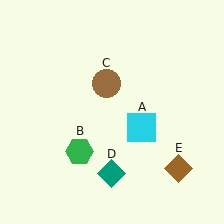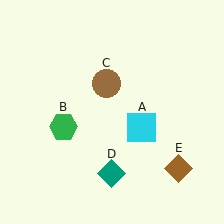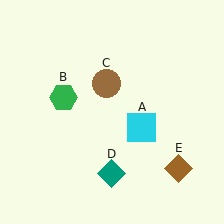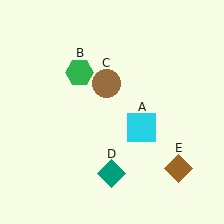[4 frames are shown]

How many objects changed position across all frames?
1 object changed position: green hexagon (object B).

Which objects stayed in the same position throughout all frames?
Cyan square (object A) and brown circle (object C) and teal diamond (object D) and brown diamond (object E) remained stationary.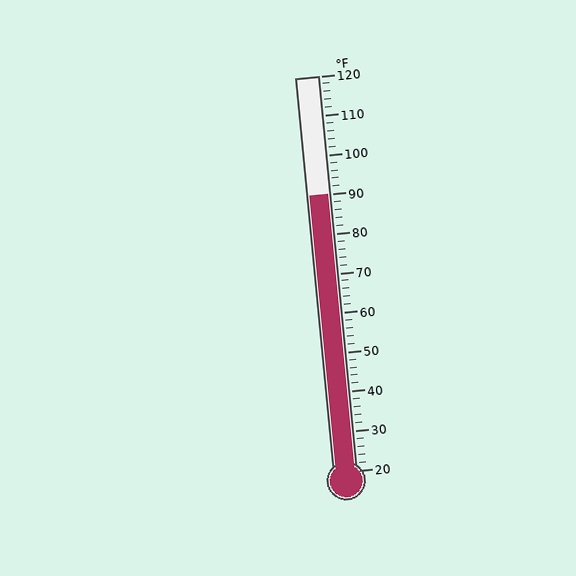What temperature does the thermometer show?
The thermometer shows approximately 90°F.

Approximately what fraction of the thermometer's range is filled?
The thermometer is filled to approximately 70% of its range.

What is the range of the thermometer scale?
The thermometer scale ranges from 20°F to 120°F.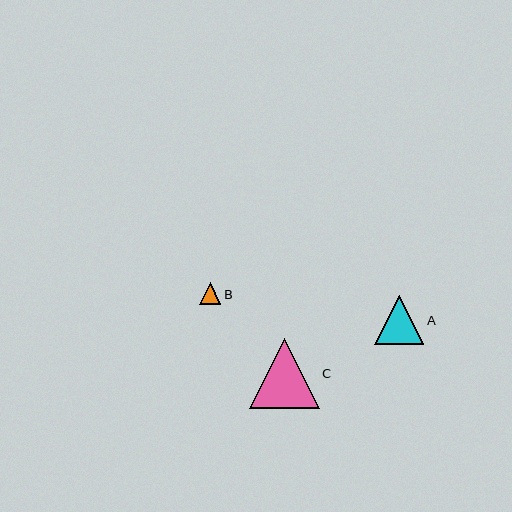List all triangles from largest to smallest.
From largest to smallest: C, A, B.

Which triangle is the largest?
Triangle C is the largest with a size of approximately 70 pixels.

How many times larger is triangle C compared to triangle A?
Triangle C is approximately 1.4 times the size of triangle A.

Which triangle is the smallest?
Triangle B is the smallest with a size of approximately 21 pixels.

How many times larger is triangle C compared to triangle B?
Triangle C is approximately 3.3 times the size of triangle B.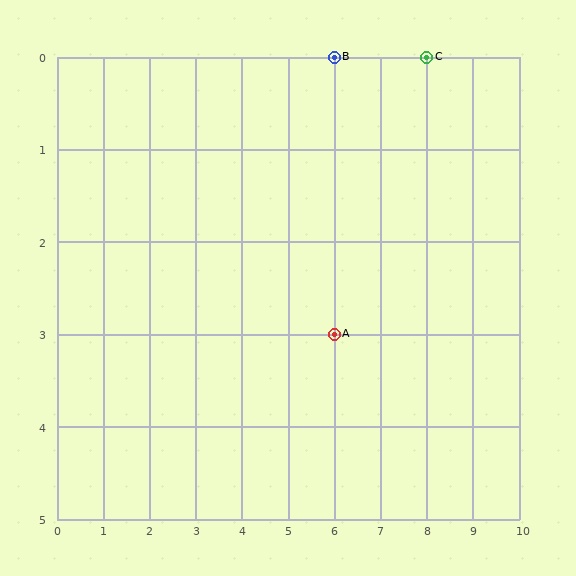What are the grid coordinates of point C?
Point C is at grid coordinates (8, 0).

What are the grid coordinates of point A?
Point A is at grid coordinates (6, 3).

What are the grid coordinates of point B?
Point B is at grid coordinates (6, 0).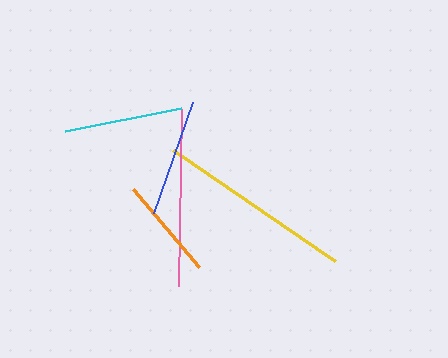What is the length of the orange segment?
The orange segment is approximately 102 pixels long.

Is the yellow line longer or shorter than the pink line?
The yellow line is longer than the pink line.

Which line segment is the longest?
The yellow line is the longest at approximately 196 pixels.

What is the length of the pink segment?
The pink segment is approximately 177 pixels long.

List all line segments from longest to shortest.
From longest to shortest: yellow, pink, cyan, blue, orange.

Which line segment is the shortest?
The orange line is the shortest at approximately 102 pixels.